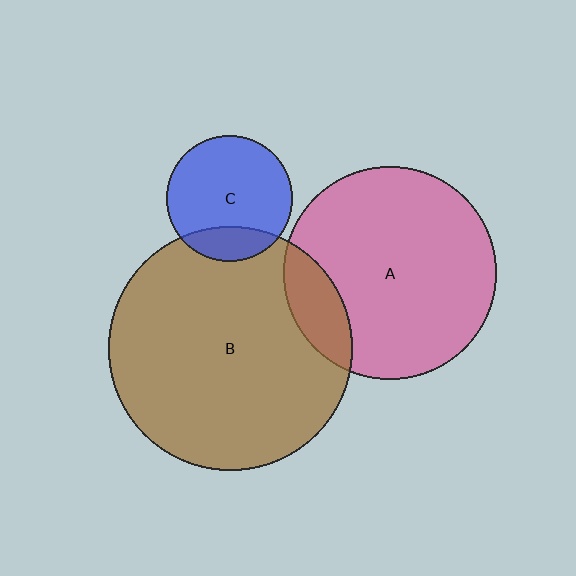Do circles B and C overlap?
Yes.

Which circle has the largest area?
Circle B (brown).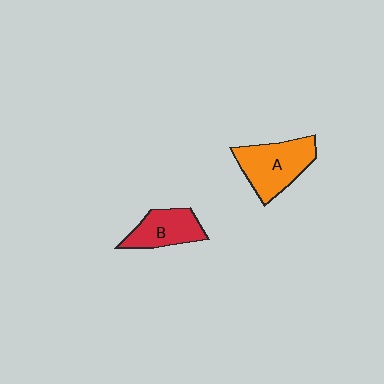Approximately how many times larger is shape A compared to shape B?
Approximately 1.4 times.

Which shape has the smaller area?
Shape B (red).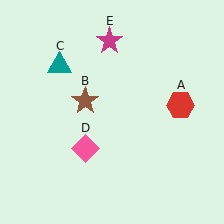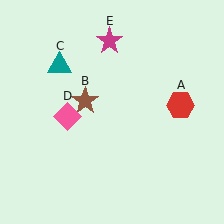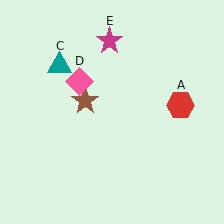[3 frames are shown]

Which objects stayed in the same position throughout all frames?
Red hexagon (object A) and brown star (object B) and teal triangle (object C) and magenta star (object E) remained stationary.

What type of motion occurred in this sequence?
The pink diamond (object D) rotated clockwise around the center of the scene.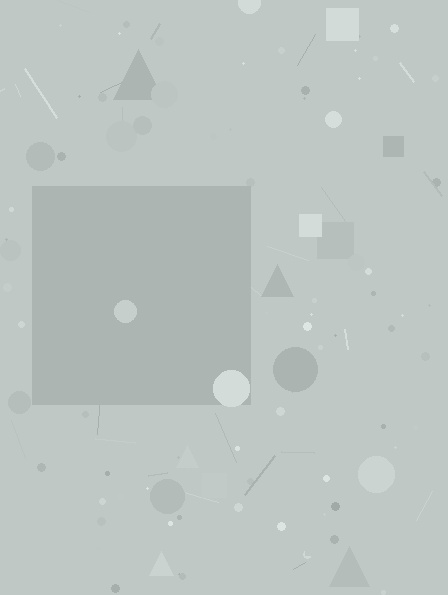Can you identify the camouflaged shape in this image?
The camouflaged shape is a square.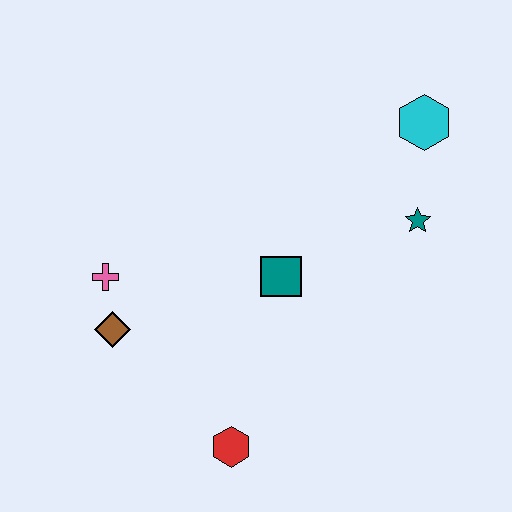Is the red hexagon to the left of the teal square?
Yes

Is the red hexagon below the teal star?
Yes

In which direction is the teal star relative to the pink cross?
The teal star is to the right of the pink cross.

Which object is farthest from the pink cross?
The cyan hexagon is farthest from the pink cross.